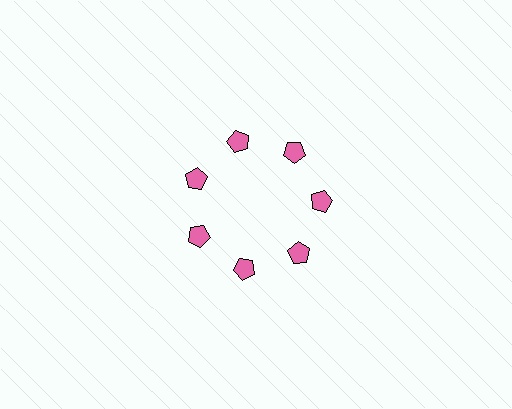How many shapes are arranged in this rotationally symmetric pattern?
There are 7 shapes, arranged in 7 groups of 1.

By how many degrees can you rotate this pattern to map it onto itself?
The pattern maps onto itself every 51 degrees of rotation.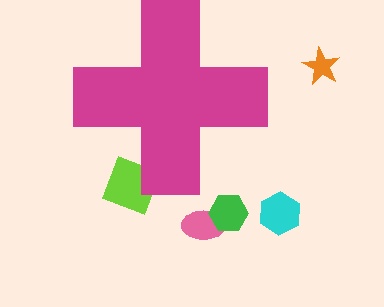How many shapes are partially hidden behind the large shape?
1 shape is partially hidden.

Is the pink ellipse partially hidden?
No, the pink ellipse is fully visible.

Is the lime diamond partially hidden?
Yes, the lime diamond is partially hidden behind the magenta cross.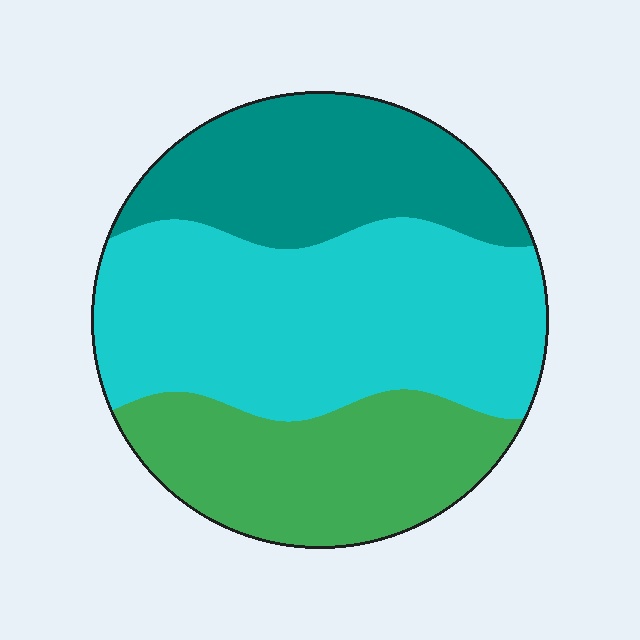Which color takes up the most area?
Cyan, at roughly 45%.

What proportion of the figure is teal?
Teal takes up about one quarter (1/4) of the figure.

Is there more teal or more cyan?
Cyan.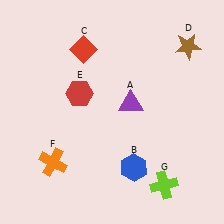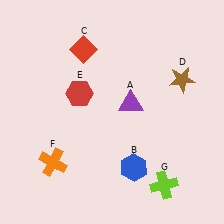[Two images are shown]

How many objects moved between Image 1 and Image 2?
1 object moved between the two images.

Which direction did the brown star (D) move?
The brown star (D) moved down.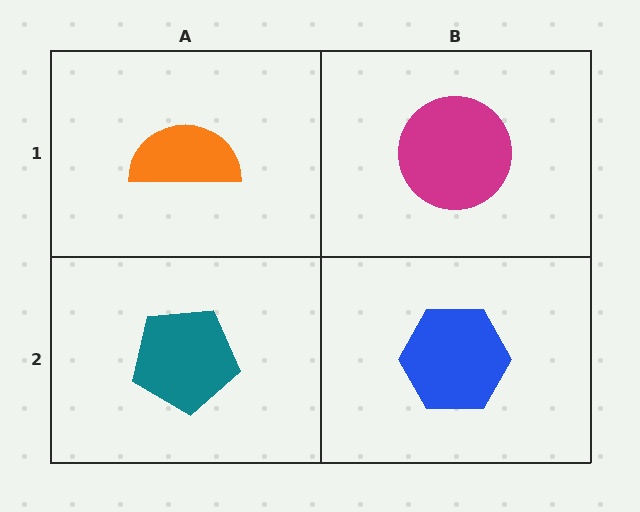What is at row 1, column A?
An orange semicircle.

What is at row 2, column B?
A blue hexagon.